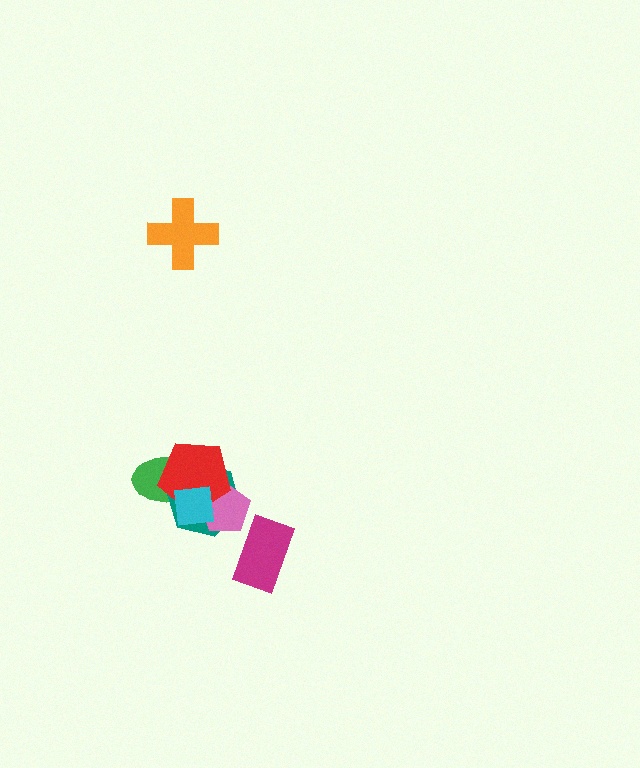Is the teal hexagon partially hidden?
Yes, it is partially covered by another shape.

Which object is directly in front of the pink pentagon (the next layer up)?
The red pentagon is directly in front of the pink pentagon.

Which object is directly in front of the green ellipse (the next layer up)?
The teal hexagon is directly in front of the green ellipse.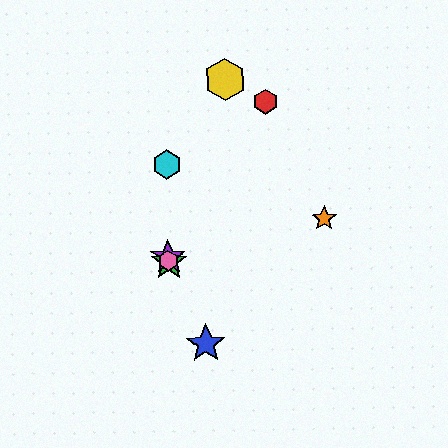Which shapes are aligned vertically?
The green star, the purple star, the cyan hexagon, the pink hexagon are aligned vertically.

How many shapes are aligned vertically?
4 shapes (the green star, the purple star, the cyan hexagon, the pink hexagon) are aligned vertically.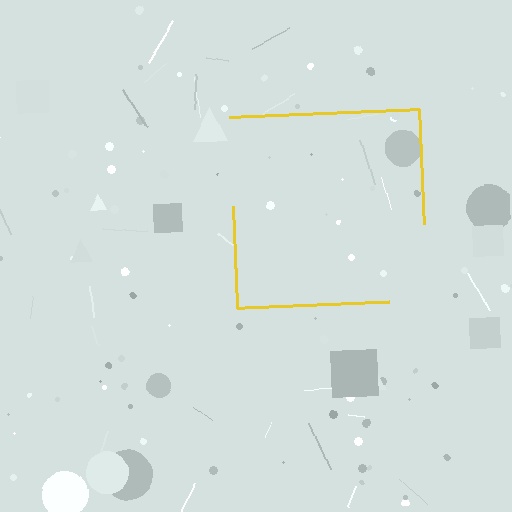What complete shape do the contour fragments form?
The contour fragments form a square.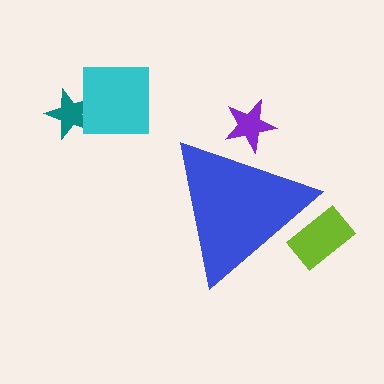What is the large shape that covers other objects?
A blue triangle.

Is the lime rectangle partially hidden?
Yes, the lime rectangle is partially hidden behind the blue triangle.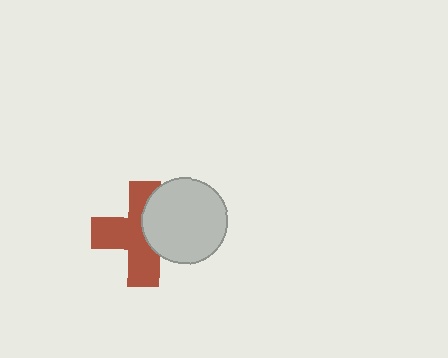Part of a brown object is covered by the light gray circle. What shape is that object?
It is a cross.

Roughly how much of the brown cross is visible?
About half of it is visible (roughly 63%).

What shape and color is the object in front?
The object in front is a light gray circle.